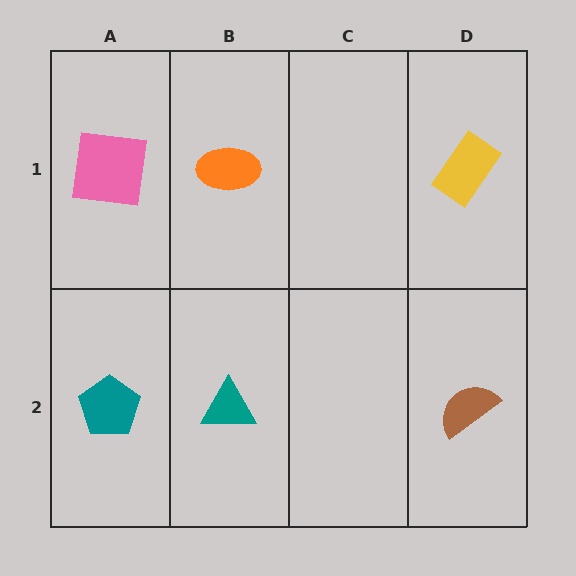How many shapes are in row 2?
3 shapes.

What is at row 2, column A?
A teal pentagon.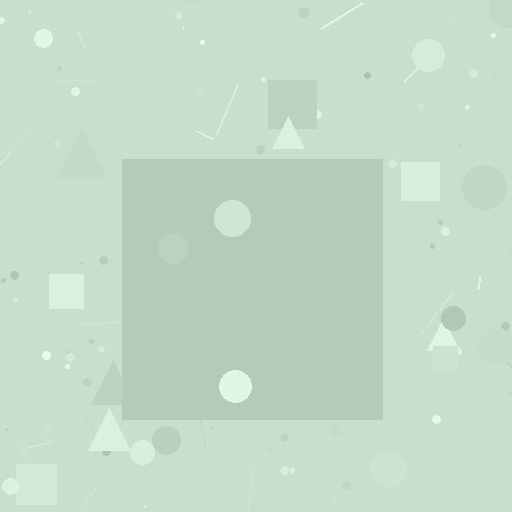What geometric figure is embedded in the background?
A square is embedded in the background.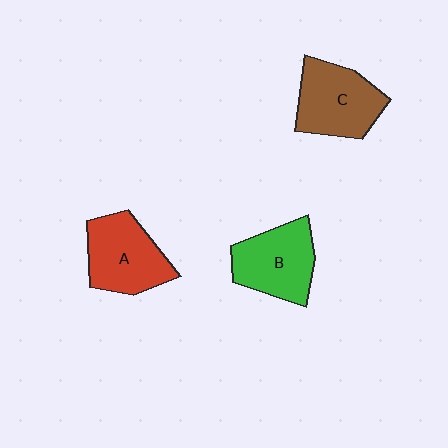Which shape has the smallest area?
Shape B (green).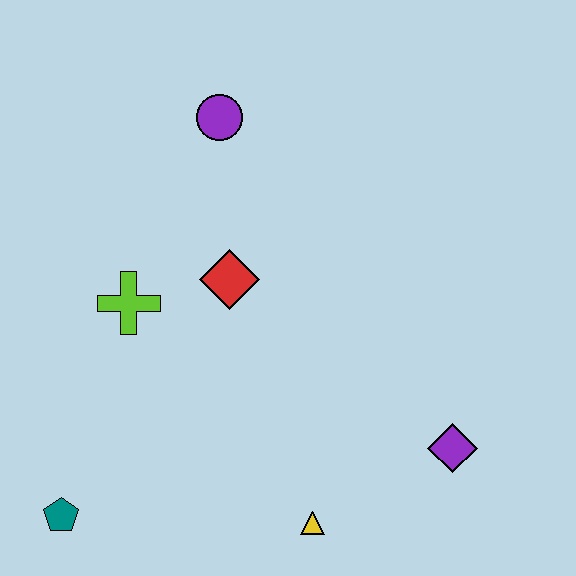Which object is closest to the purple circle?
The red diamond is closest to the purple circle.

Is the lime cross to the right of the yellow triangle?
No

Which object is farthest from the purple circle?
The teal pentagon is farthest from the purple circle.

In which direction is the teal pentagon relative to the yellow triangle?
The teal pentagon is to the left of the yellow triangle.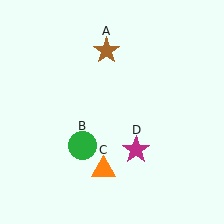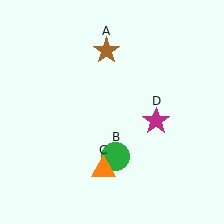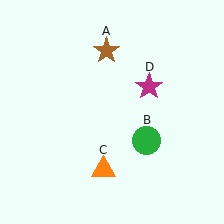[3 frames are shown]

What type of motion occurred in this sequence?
The green circle (object B), magenta star (object D) rotated counterclockwise around the center of the scene.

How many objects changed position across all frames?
2 objects changed position: green circle (object B), magenta star (object D).